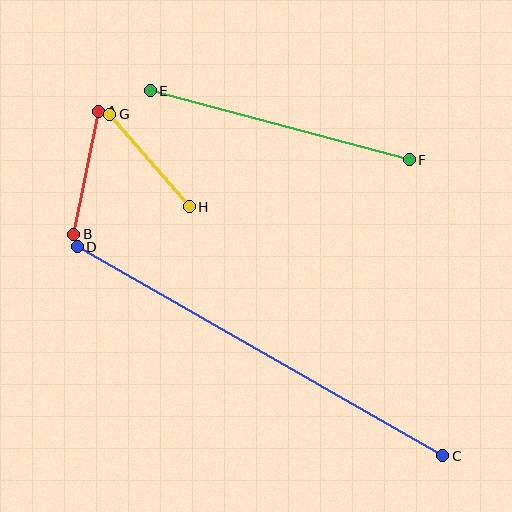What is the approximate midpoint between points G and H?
The midpoint is at approximately (150, 160) pixels.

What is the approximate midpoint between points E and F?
The midpoint is at approximately (280, 125) pixels.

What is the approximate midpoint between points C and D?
The midpoint is at approximately (260, 351) pixels.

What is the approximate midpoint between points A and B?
The midpoint is at approximately (86, 173) pixels.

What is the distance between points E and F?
The distance is approximately 268 pixels.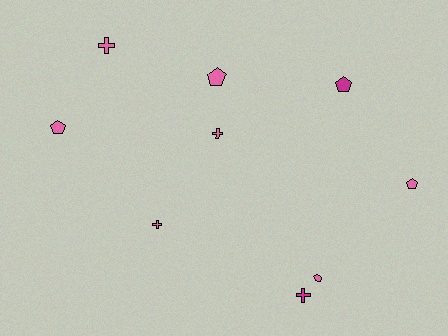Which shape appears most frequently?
Pentagon, with 5 objects.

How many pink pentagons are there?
There are 4 pink pentagons.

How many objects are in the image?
There are 9 objects.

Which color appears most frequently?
Pink, with 7 objects.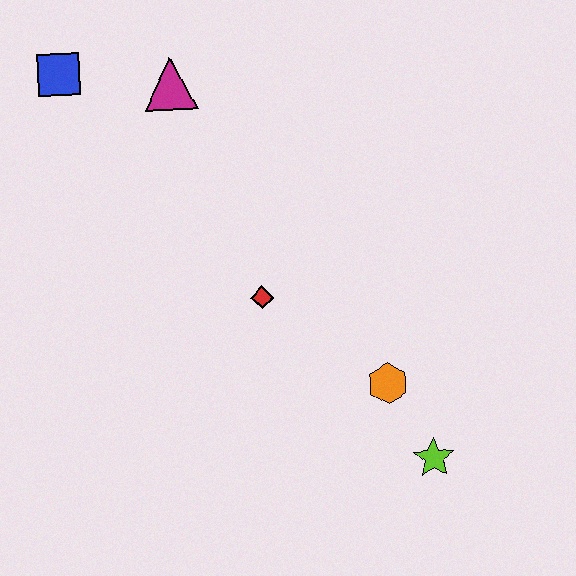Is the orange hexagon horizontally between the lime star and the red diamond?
Yes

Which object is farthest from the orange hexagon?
The blue square is farthest from the orange hexagon.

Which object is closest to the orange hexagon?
The lime star is closest to the orange hexagon.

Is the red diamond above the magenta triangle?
No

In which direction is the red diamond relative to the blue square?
The red diamond is below the blue square.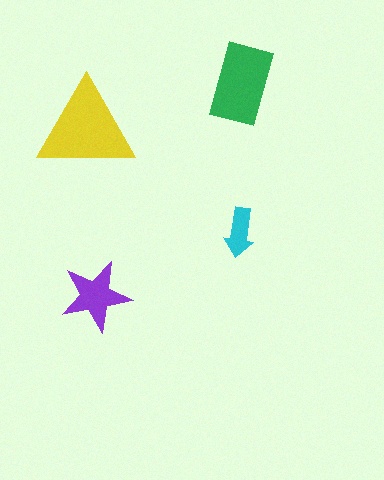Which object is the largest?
The yellow triangle.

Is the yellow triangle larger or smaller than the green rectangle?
Larger.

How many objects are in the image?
There are 4 objects in the image.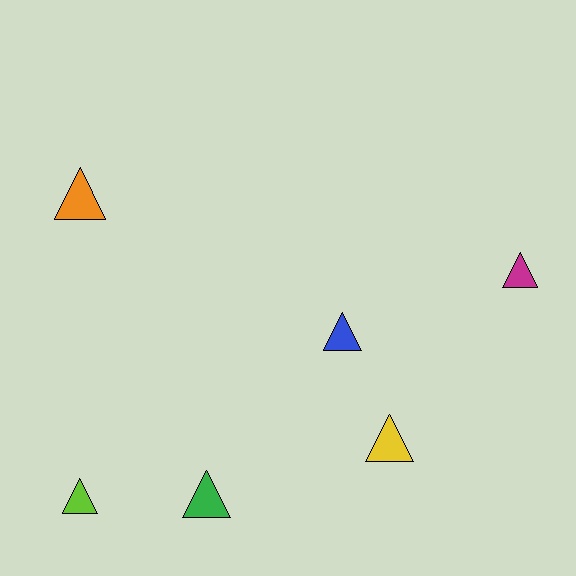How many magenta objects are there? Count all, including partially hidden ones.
There is 1 magenta object.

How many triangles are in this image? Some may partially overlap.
There are 6 triangles.